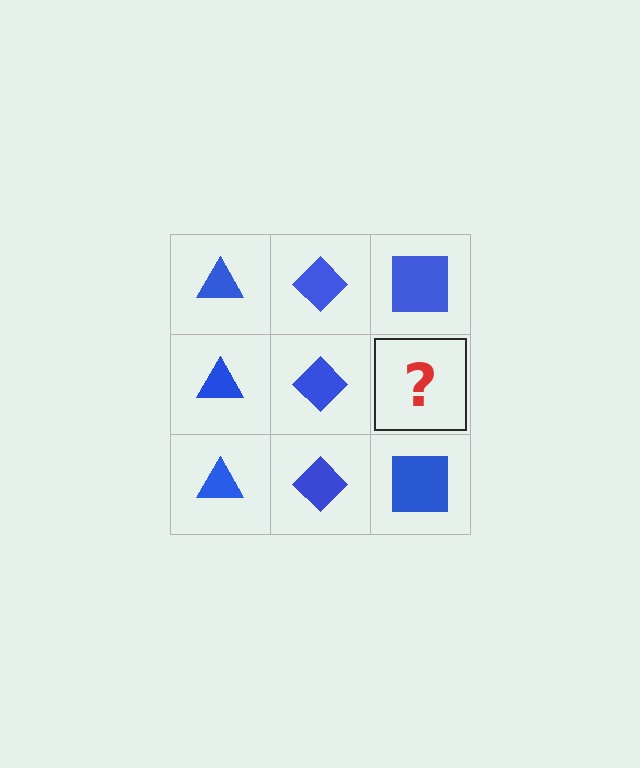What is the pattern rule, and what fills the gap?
The rule is that each column has a consistent shape. The gap should be filled with a blue square.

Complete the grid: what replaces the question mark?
The question mark should be replaced with a blue square.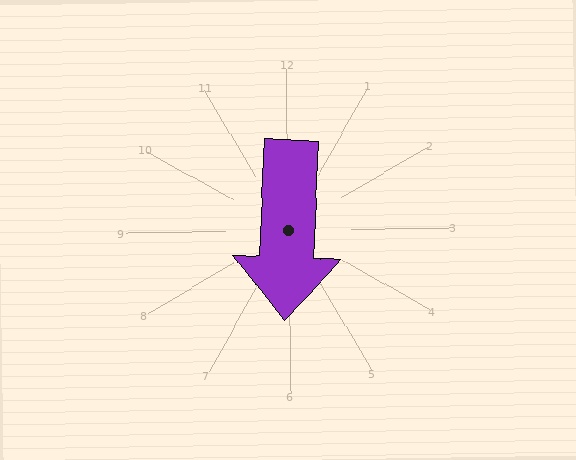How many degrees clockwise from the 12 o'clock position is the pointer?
Approximately 183 degrees.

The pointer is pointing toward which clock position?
Roughly 6 o'clock.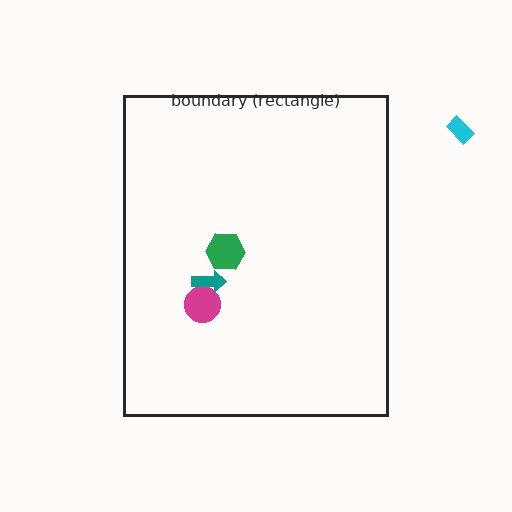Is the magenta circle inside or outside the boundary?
Inside.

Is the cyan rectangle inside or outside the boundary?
Outside.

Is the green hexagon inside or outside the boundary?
Inside.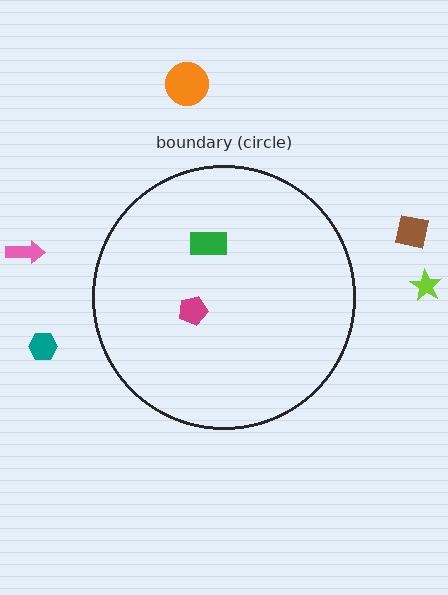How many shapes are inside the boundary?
2 inside, 5 outside.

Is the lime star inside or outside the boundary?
Outside.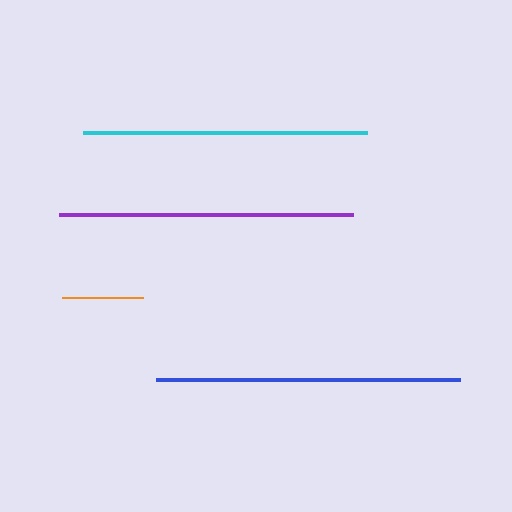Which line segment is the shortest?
The orange line is the shortest at approximately 81 pixels.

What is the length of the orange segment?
The orange segment is approximately 81 pixels long.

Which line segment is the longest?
The blue line is the longest at approximately 304 pixels.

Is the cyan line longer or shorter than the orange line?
The cyan line is longer than the orange line.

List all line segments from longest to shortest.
From longest to shortest: blue, purple, cyan, orange.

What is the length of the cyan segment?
The cyan segment is approximately 284 pixels long.